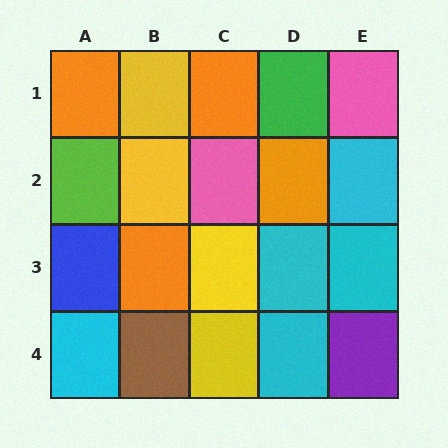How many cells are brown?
1 cell is brown.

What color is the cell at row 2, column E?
Cyan.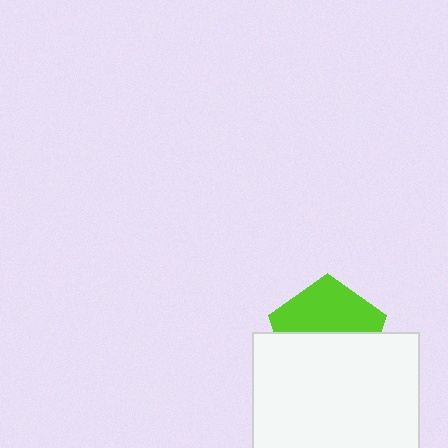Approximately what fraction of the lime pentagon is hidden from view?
Roughly 53% of the lime pentagon is hidden behind the white square.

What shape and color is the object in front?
The object in front is a white square.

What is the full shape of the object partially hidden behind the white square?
The partially hidden object is a lime pentagon.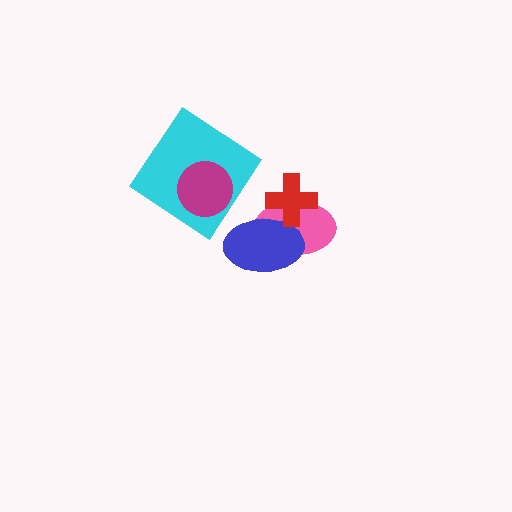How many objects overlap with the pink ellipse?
2 objects overlap with the pink ellipse.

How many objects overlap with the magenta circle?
1 object overlaps with the magenta circle.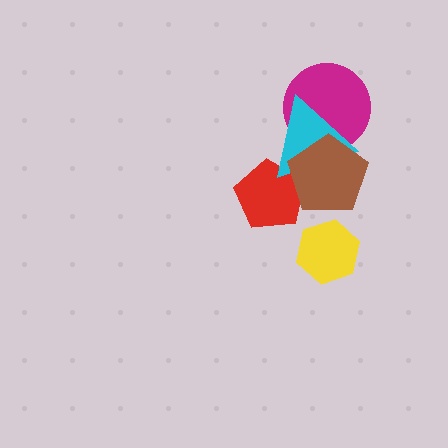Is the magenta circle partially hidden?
Yes, it is partially covered by another shape.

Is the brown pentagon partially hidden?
No, no other shape covers it.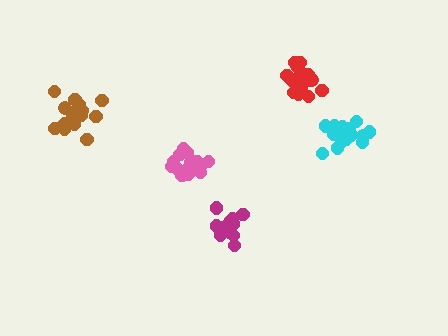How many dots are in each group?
Group 1: 17 dots, Group 2: 14 dots, Group 3: 18 dots, Group 4: 16 dots, Group 5: 16 dots (81 total).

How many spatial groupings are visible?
There are 5 spatial groupings.